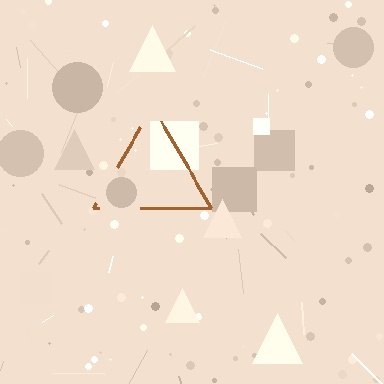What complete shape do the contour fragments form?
The contour fragments form a triangle.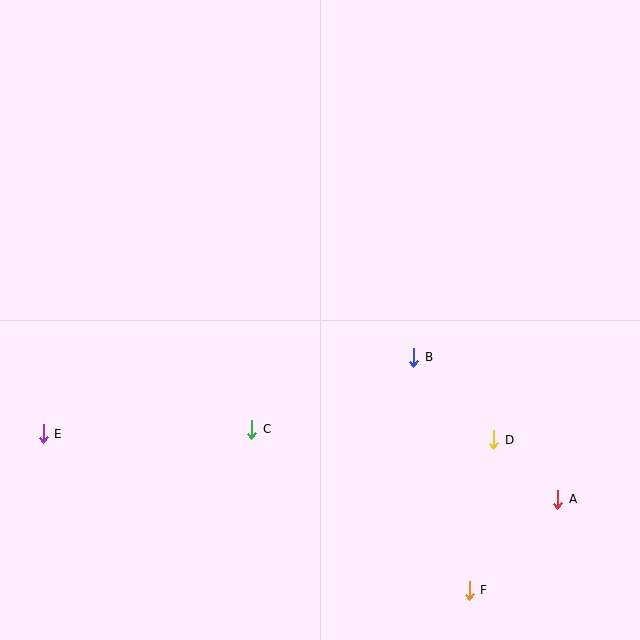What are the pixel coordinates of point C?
Point C is at (252, 429).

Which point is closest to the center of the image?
Point B at (414, 357) is closest to the center.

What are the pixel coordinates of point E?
Point E is at (43, 434).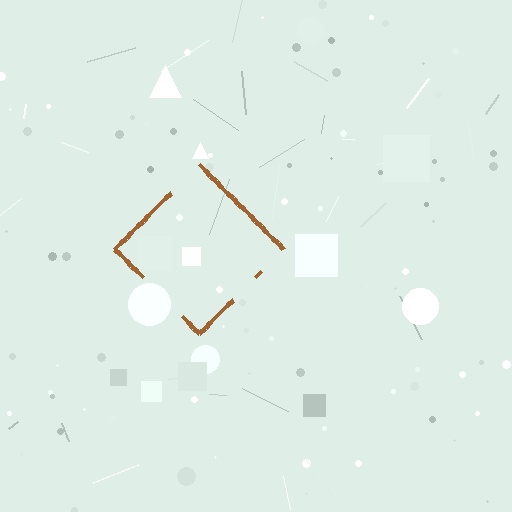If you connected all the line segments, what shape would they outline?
They would outline a diamond.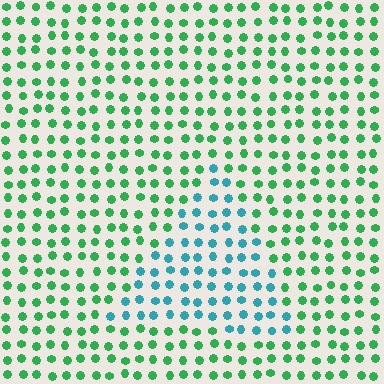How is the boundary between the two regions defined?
The boundary is defined purely by a slight shift in hue (about 49 degrees). Spacing, size, and orientation are identical on both sides.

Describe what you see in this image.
The image is filled with small green elements in a uniform arrangement. A triangle-shaped region is visible where the elements are tinted to a slightly different hue, forming a subtle color boundary.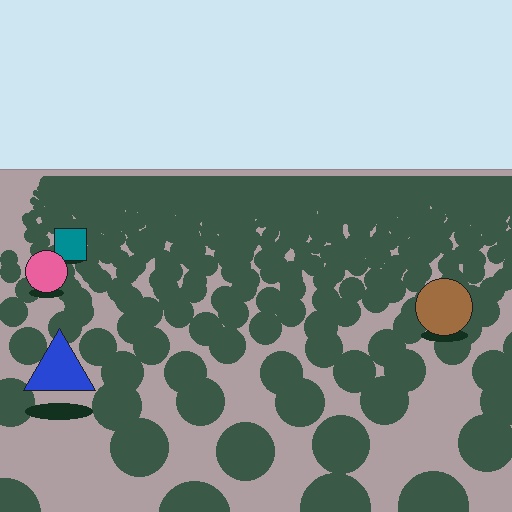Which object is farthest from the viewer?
The teal square is farthest from the viewer. It appears smaller and the ground texture around it is denser.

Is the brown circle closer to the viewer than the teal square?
Yes. The brown circle is closer — you can tell from the texture gradient: the ground texture is coarser near it.